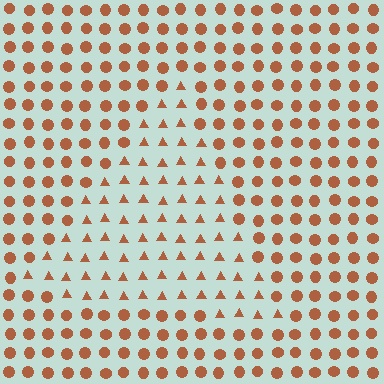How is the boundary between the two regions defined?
The boundary is defined by a change in element shape: triangles inside vs. circles outside. All elements share the same color and spacing.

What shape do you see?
I see a triangle.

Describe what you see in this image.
The image is filled with small brown elements arranged in a uniform grid. A triangle-shaped region contains triangles, while the surrounding area contains circles. The boundary is defined purely by the change in element shape.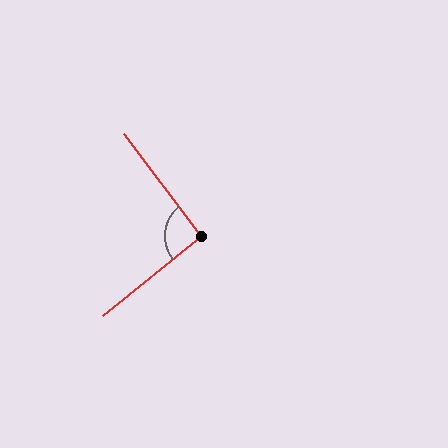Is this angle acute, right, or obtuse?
It is approximately a right angle.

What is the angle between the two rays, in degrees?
Approximately 92 degrees.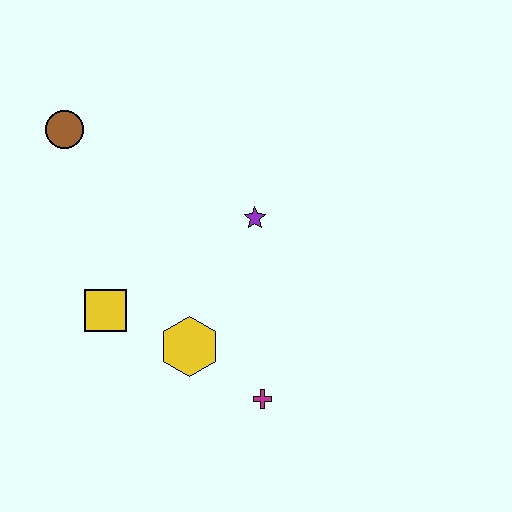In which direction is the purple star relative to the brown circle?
The purple star is to the right of the brown circle.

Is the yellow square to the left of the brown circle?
No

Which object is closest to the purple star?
The yellow hexagon is closest to the purple star.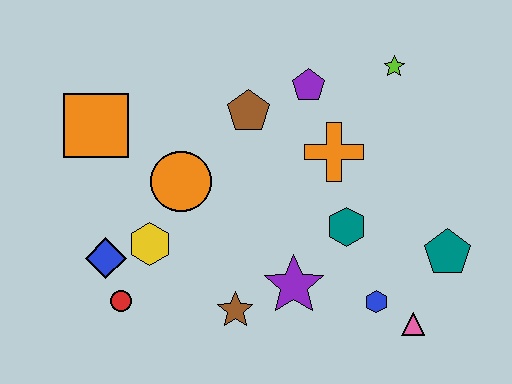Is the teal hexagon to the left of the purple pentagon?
No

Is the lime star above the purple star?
Yes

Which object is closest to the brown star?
The purple star is closest to the brown star.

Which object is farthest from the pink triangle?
The orange square is farthest from the pink triangle.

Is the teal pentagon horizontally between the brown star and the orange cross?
No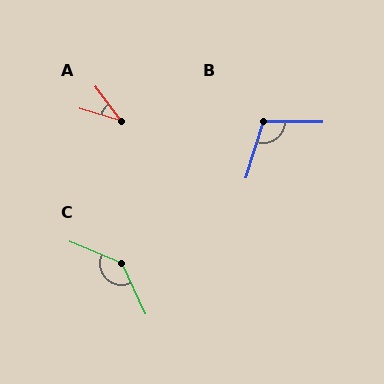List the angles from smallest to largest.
A (36°), B (107°), C (138°).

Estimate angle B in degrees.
Approximately 107 degrees.